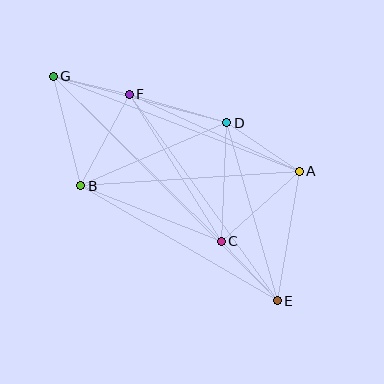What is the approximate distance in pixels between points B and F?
The distance between B and F is approximately 103 pixels.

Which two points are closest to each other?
Points F and G are closest to each other.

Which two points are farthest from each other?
Points E and G are farthest from each other.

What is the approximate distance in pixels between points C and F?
The distance between C and F is approximately 174 pixels.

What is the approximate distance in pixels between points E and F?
The distance between E and F is approximately 254 pixels.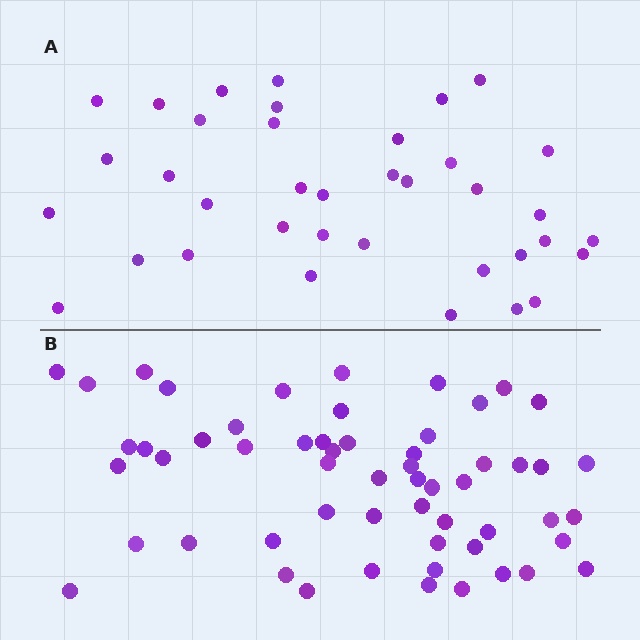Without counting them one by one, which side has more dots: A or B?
Region B (the bottom region) has more dots.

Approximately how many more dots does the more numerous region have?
Region B has approximately 20 more dots than region A.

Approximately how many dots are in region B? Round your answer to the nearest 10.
About 60 dots. (The exact count is 57, which rounds to 60.)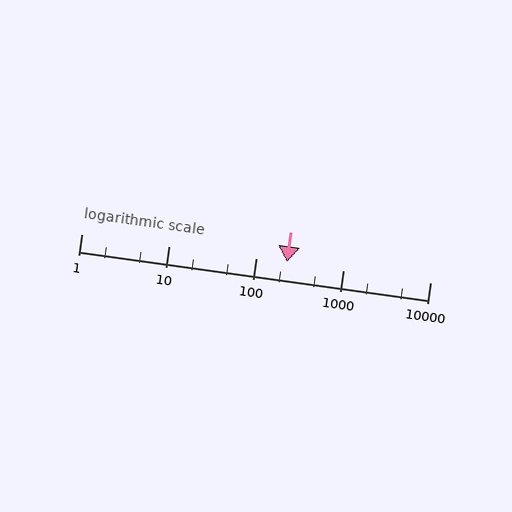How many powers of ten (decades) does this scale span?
The scale spans 4 decades, from 1 to 10000.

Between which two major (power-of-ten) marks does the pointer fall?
The pointer is between 100 and 1000.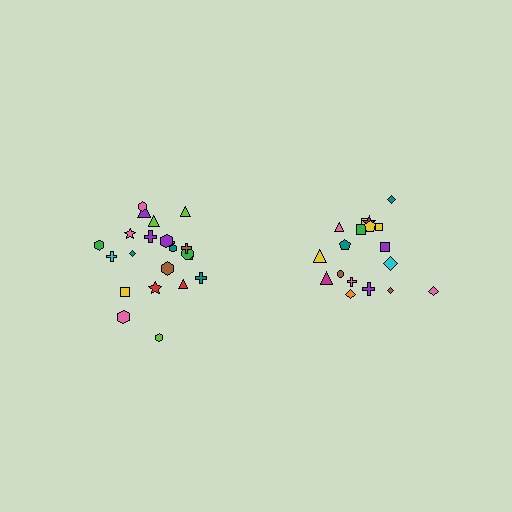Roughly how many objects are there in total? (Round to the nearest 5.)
Roughly 40 objects in total.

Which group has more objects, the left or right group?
The left group.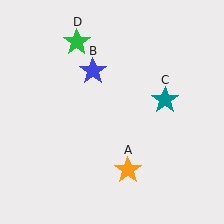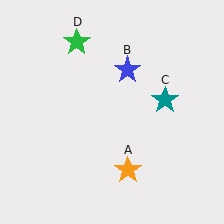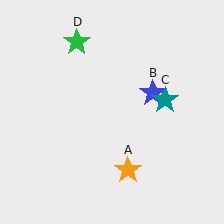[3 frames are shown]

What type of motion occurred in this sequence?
The blue star (object B) rotated clockwise around the center of the scene.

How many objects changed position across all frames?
1 object changed position: blue star (object B).